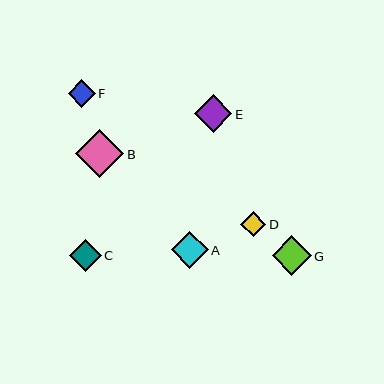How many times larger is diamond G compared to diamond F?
Diamond G is approximately 1.4 times the size of diamond F.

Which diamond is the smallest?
Diamond D is the smallest with a size of approximately 25 pixels.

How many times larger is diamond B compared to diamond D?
Diamond B is approximately 1.9 times the size of diamond D.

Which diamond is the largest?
Diamond B is the largest with a size of approximately 48 pixels.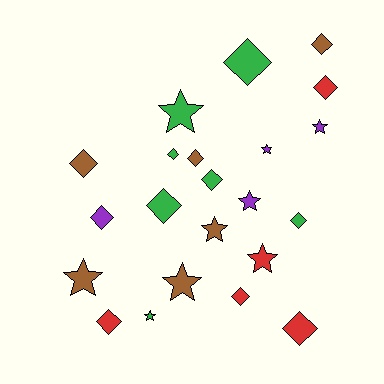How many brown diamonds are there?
There are 3 brown diamonds.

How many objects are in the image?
There are 22 objects.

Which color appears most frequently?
Green, with 7 objects.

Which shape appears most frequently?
Diamond, with 13 objects.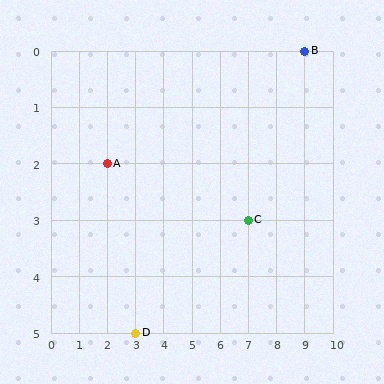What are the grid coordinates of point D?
Point D is at grid coordinates (3, 5).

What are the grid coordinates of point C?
Point C is at grid coordinates (7, 3).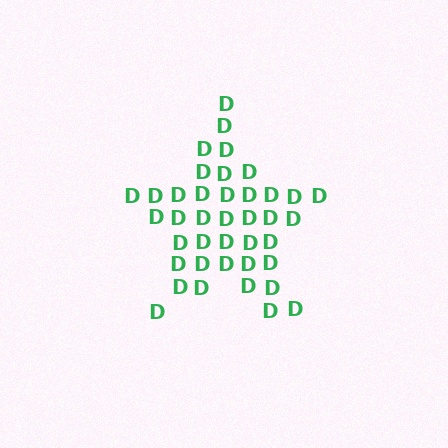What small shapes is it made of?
It is made of small letter D's.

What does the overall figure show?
The overall figure shows a star.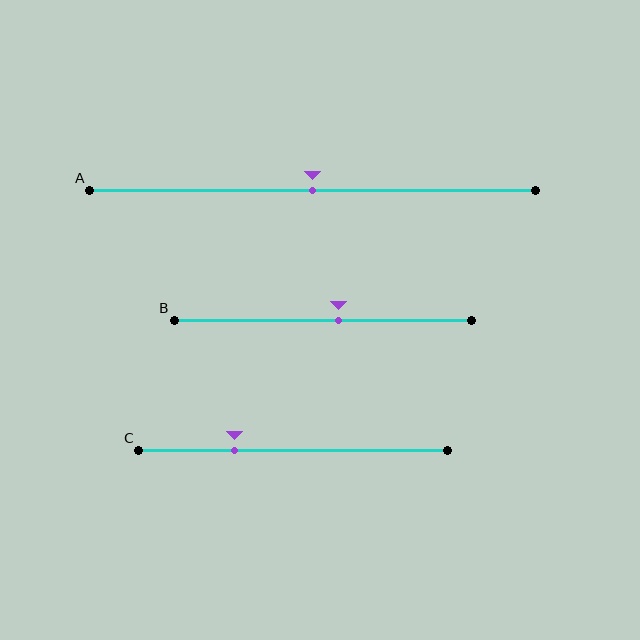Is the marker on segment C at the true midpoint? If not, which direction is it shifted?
No, the marker on segment C is shifted to the left by about 19% of the segment length.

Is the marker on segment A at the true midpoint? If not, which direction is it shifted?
Yes, the marker on segment A is at the true midpoint.